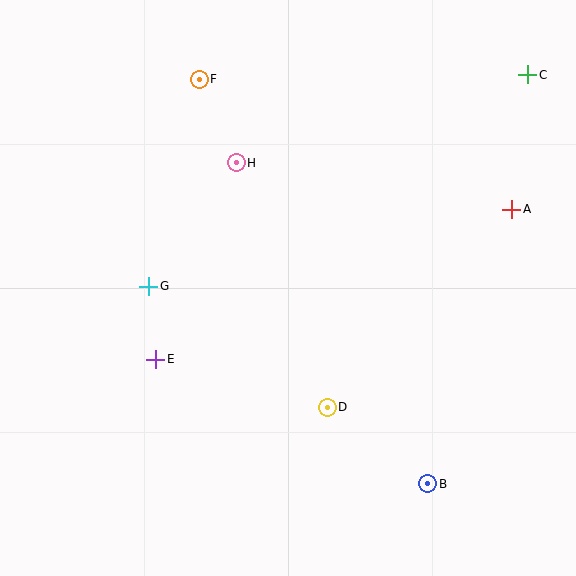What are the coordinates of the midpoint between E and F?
The midpoint between E and F is at (177, 219).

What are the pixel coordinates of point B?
Point B is at (428, 484).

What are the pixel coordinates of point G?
Point G is at (149, 286).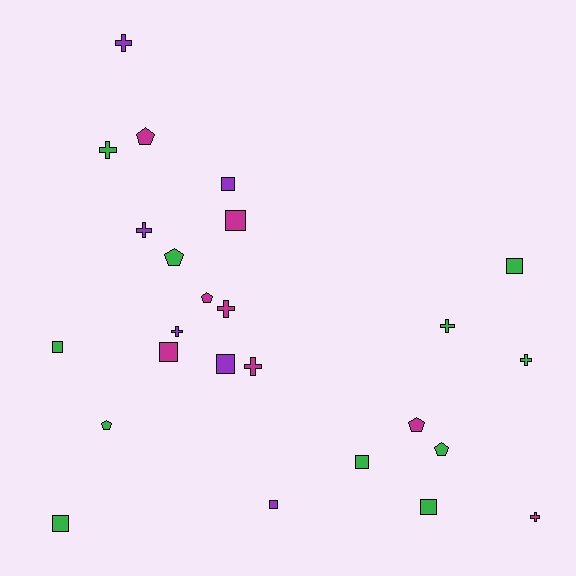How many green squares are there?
There are 5 green squares.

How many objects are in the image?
There are 25 objects.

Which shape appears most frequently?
Square, with 10 objects.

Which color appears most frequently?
Green, with 11 objects.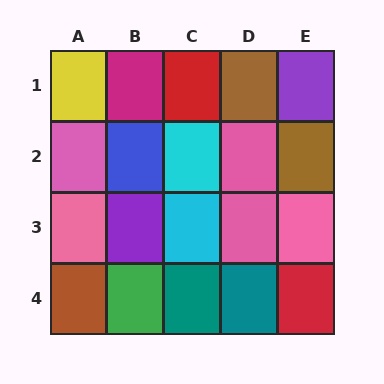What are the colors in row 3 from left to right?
Pink, purple, cyan, pink, pink.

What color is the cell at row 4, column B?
Green.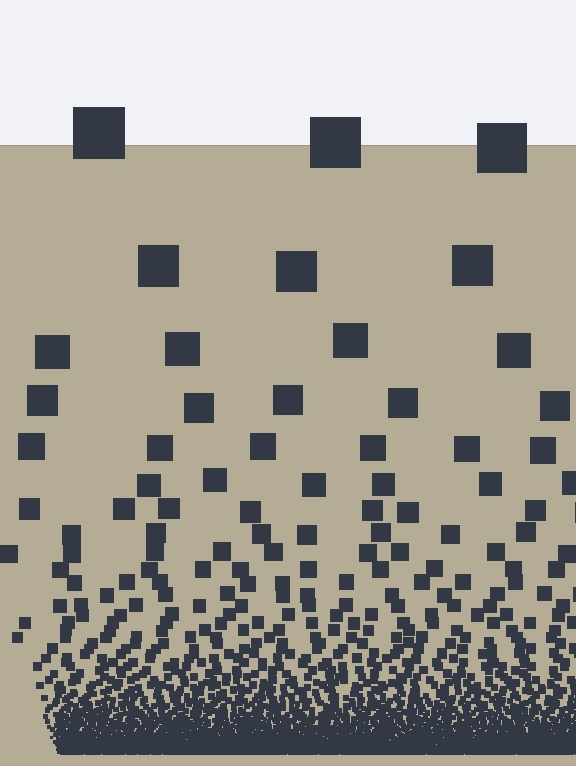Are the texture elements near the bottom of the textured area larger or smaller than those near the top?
Smaller. The gradient is inverted — elements near the bottom are smaller and denser.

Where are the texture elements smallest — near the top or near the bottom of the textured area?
Near the bottom.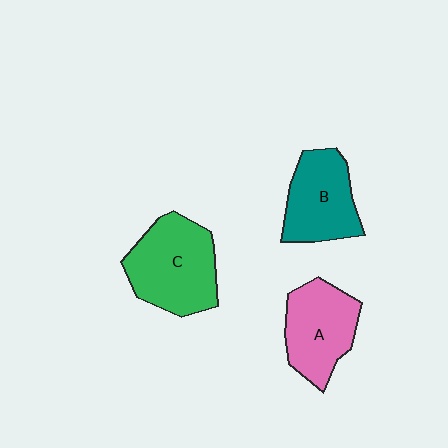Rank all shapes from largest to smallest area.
From largest to smallest: C (green), A (pink), B (teal).